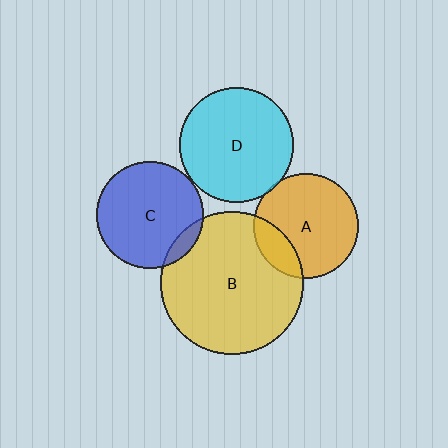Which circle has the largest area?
Circle B (yellow).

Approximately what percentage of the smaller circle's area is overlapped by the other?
Approximately 20%.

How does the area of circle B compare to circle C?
Approximately 1.8 times.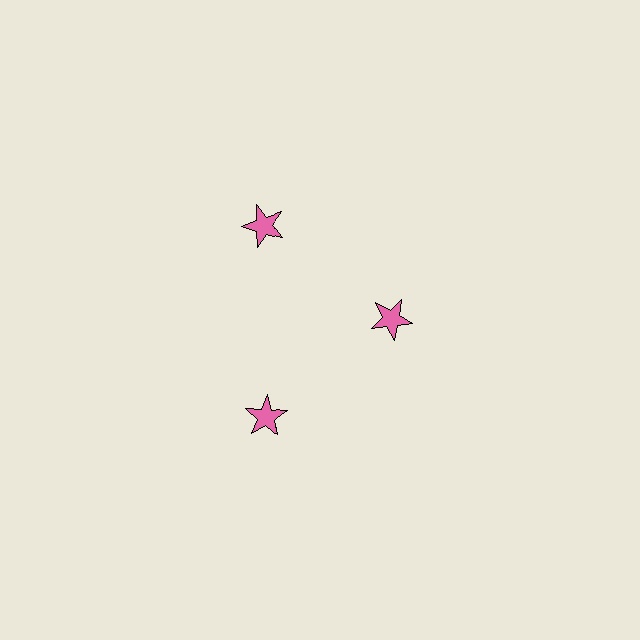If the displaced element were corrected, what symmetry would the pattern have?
It would have 3-fold rotational symmetry — the pattern would map onto itself every 120 degrees.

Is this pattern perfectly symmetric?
No. The 3 pink stars are arranged in a ring, but one element near the 3 o'clock position is pulled inward toward the center, breaking the 3-fold rotational symmetry.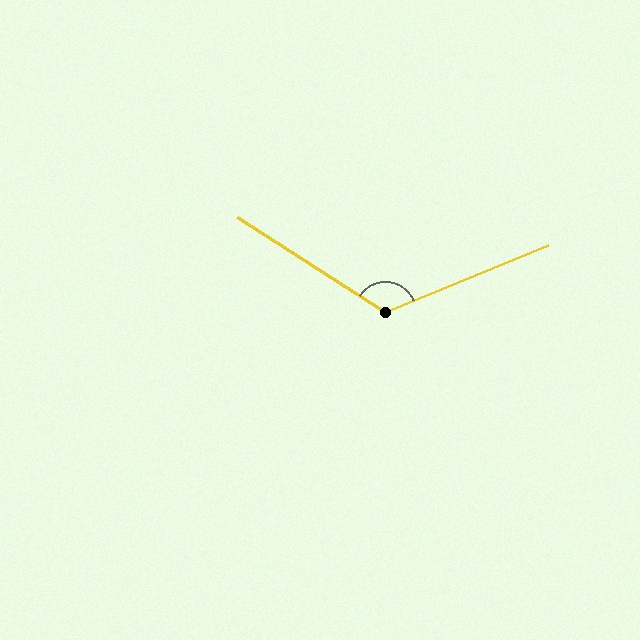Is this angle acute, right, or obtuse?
It is obtuse.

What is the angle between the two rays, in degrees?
Approximately 125 degrees.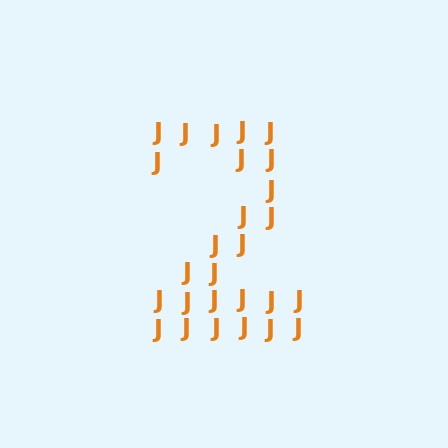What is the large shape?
The large shape is the digit 2.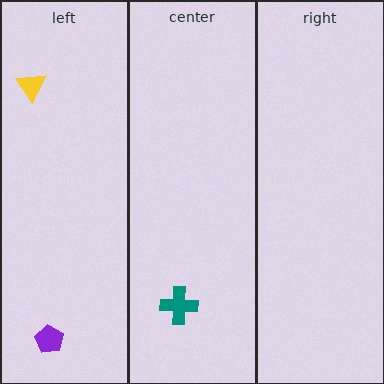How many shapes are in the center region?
1.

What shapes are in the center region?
The teal cross.